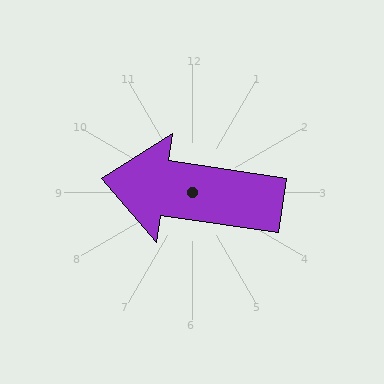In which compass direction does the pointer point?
West.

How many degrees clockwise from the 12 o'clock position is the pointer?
Approximately 278 degrees.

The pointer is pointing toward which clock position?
Roughly 9 o'clock.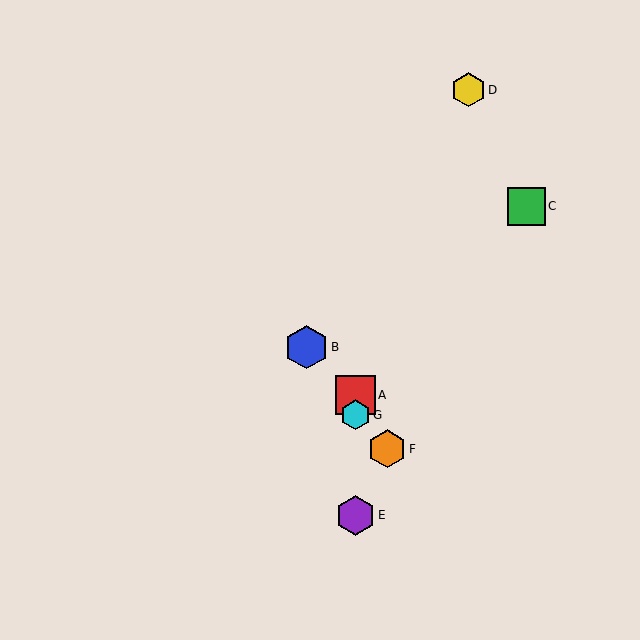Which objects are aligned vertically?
Objects A, E, G are aligned vertically.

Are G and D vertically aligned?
No, G is at x≈355 and D is at x≈468.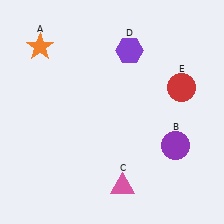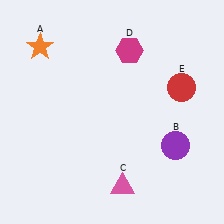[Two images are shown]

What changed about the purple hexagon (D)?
In Image 1, D is purple. In Image 2, it changed to magenta.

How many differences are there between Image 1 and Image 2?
There is 1 difference between the two images.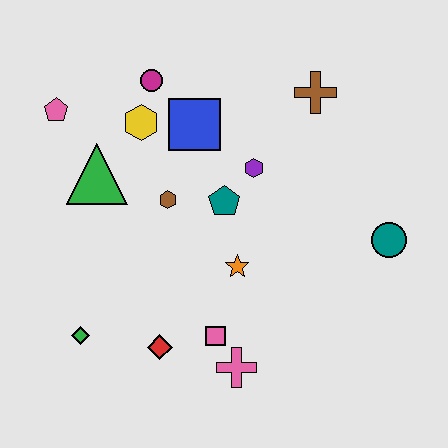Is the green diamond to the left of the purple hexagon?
Yes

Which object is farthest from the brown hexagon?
The teal circle is farthest from the brown hexagon.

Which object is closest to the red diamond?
The pink square is closest to the red diamond.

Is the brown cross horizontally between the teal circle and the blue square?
Yes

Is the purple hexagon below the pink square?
No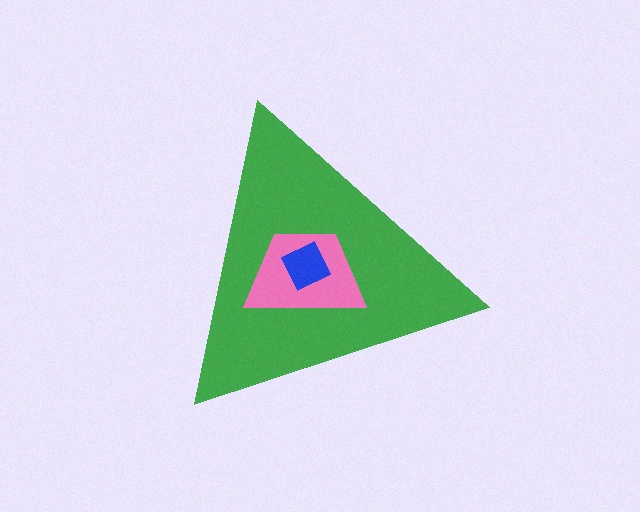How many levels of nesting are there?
3.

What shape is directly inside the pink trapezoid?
The blue square.